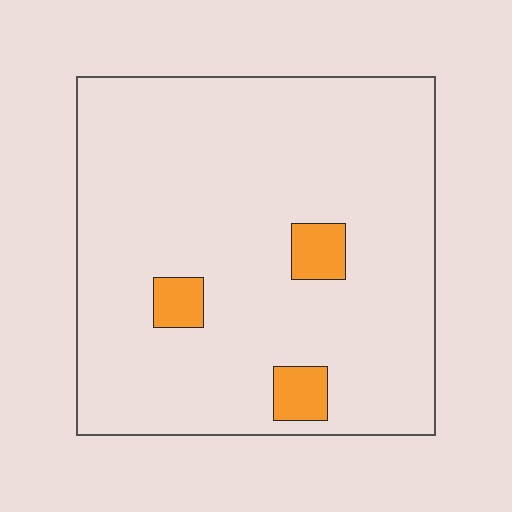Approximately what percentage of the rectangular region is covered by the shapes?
Approximately 5%.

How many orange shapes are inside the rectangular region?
3.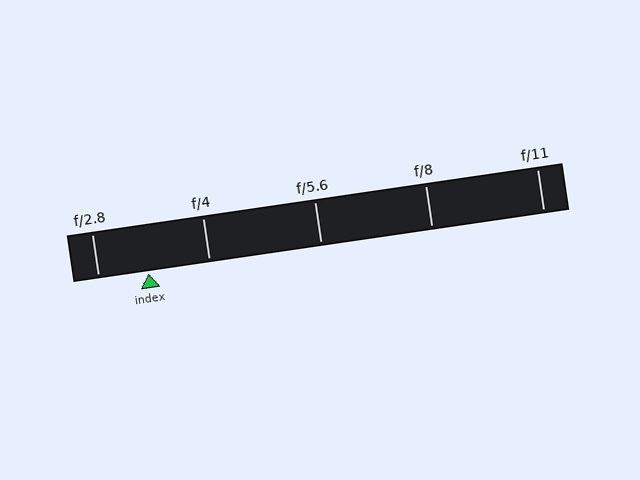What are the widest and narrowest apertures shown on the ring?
The widest aperture shown is f/2.8 and the narrowest is f/11.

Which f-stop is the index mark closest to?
The index mark is closest to f/2.8.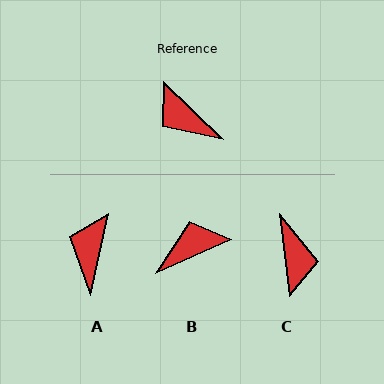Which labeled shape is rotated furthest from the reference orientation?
C, about 141 degrees away.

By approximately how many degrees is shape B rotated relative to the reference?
Approximately 112 degrees clockwise.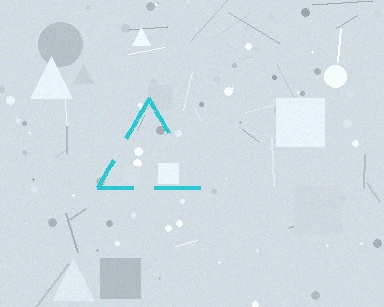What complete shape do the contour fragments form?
The contour fragments form a triangle.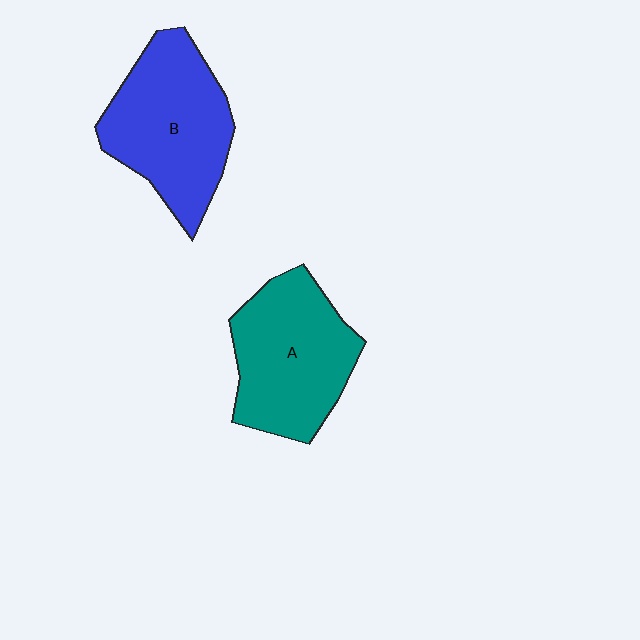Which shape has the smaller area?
Shape A (teal).